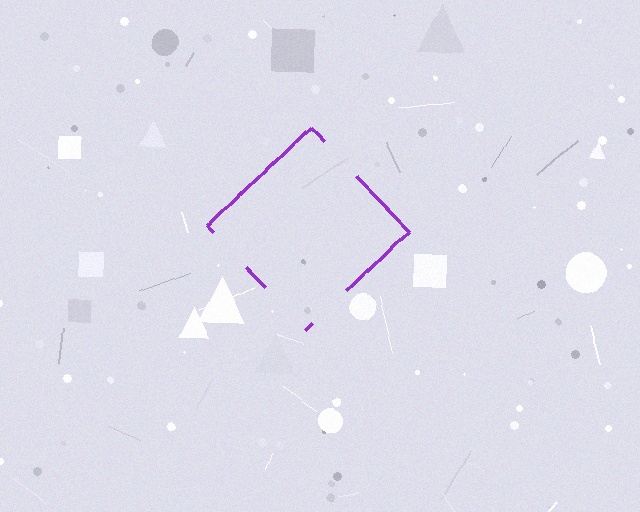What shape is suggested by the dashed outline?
The dashed outline suggests a diamond.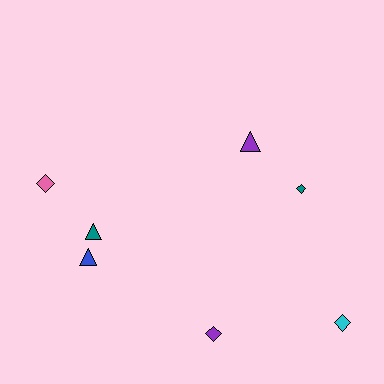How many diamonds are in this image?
There are 4 diamonds.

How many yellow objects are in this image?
There are no yellow objects.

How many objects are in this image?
There are 7 objects.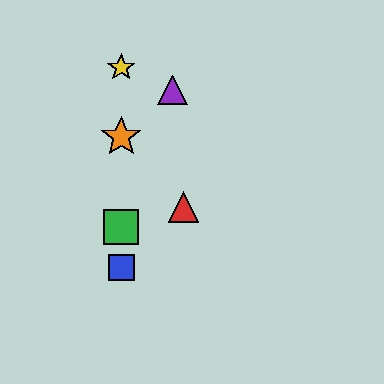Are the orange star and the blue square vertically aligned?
Yes, both are at x≈121.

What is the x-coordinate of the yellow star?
The yellow star is at x≈121.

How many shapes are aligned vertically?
4 shapes (the blue square, the green square, the yellow star, the orange star) are aligned vertically.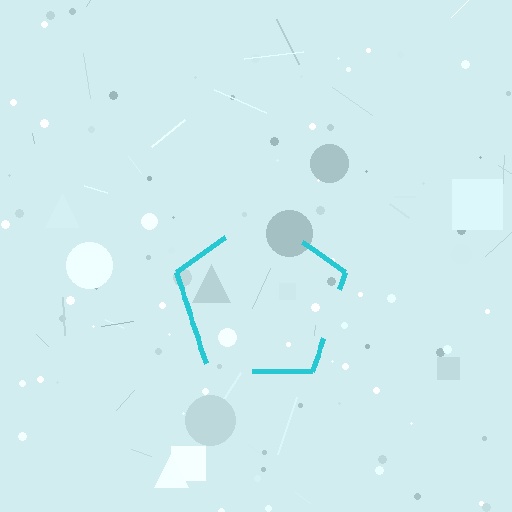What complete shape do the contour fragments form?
The contour fragments form a pentagon.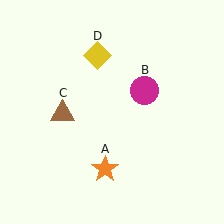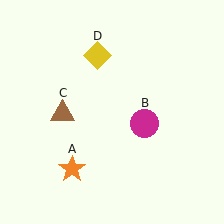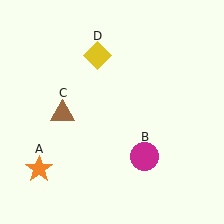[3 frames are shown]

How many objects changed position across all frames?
2 objects changed position: orange star (object A), magenta circle (object B).